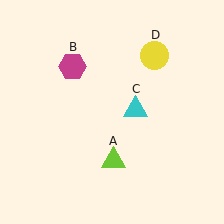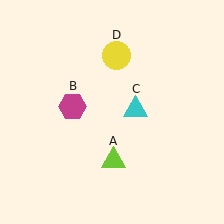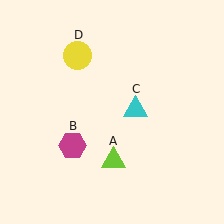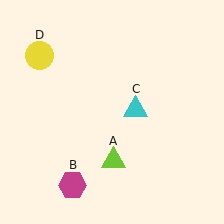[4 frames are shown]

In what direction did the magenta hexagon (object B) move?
The magenta hexagon (object B) moved down.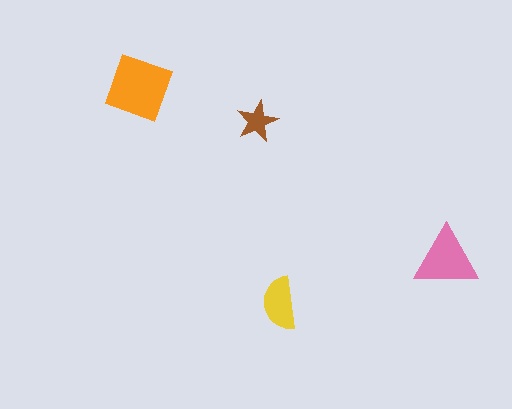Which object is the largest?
The orange diamond.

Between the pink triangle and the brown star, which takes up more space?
The pink triangle.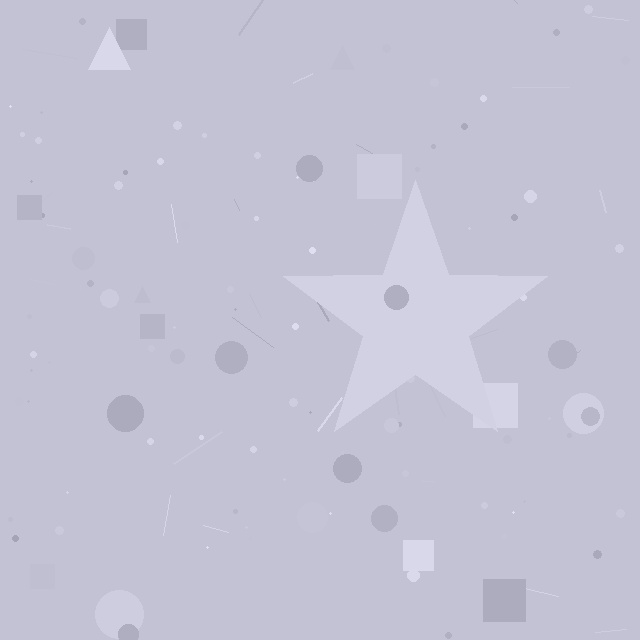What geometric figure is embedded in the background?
A star is embedded in the background.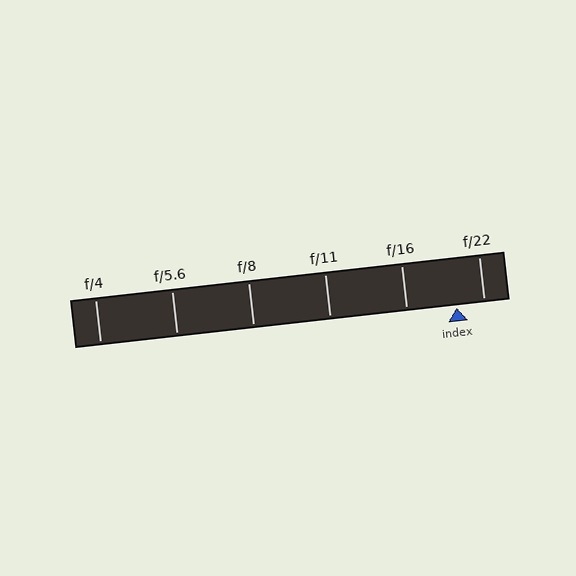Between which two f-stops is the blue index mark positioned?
The index mark is between f/16 and f/22.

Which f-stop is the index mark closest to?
The index mark is closest to f/22.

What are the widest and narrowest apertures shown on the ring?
The widest aperture shown is f/4 and the narrowest is f/22.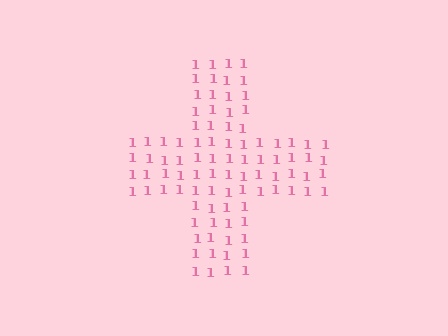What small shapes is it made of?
It is made of small digit 1's.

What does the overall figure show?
The overall figure shows a cross.